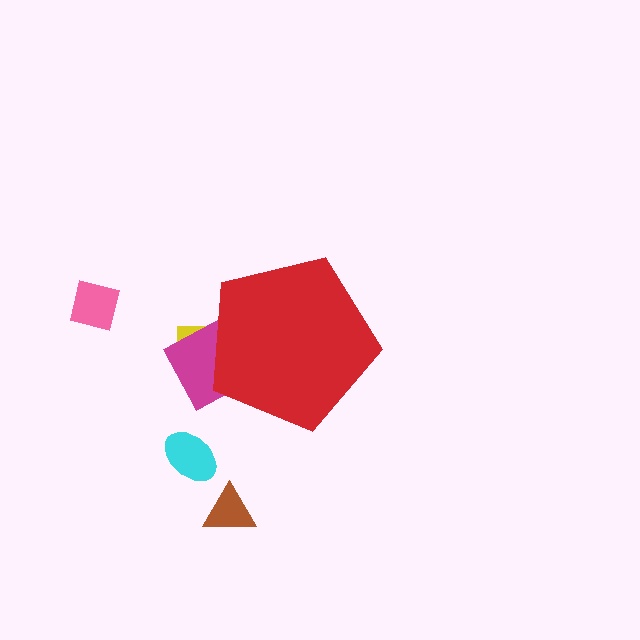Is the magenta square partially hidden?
Yes, the magenta square is partially hidden behind the red pentagon.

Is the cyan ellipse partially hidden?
No, the cyan ellipse is fully visible.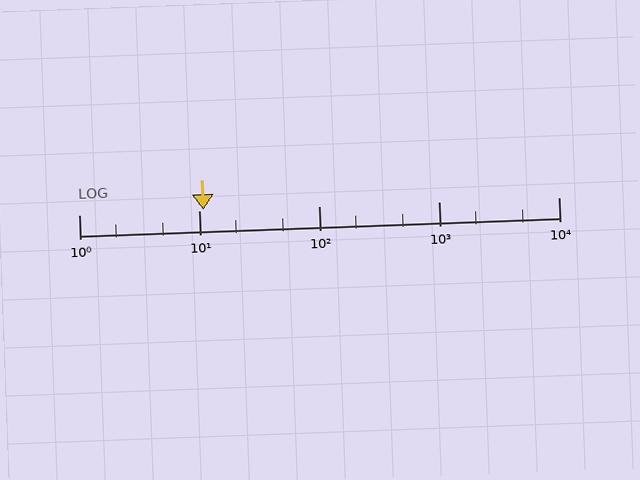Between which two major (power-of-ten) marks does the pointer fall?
The pointer is between 10 and 100.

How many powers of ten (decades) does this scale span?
The scale spans 4 decades, from 1 to 10000.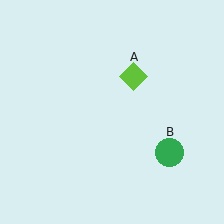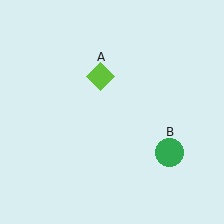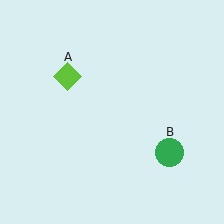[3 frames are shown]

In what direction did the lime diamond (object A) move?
The lime diamond (object A) moved left.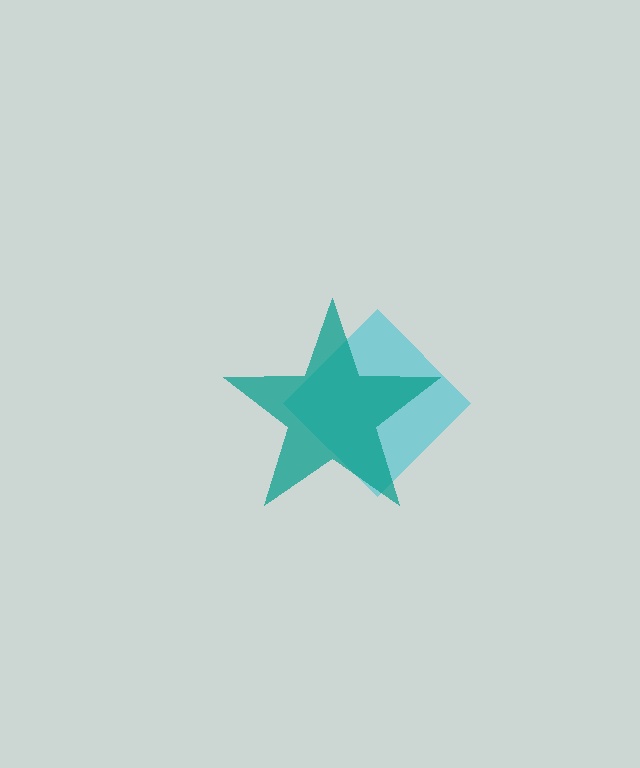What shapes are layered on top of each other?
The layered shapes are: a cyan diamond, a teal star.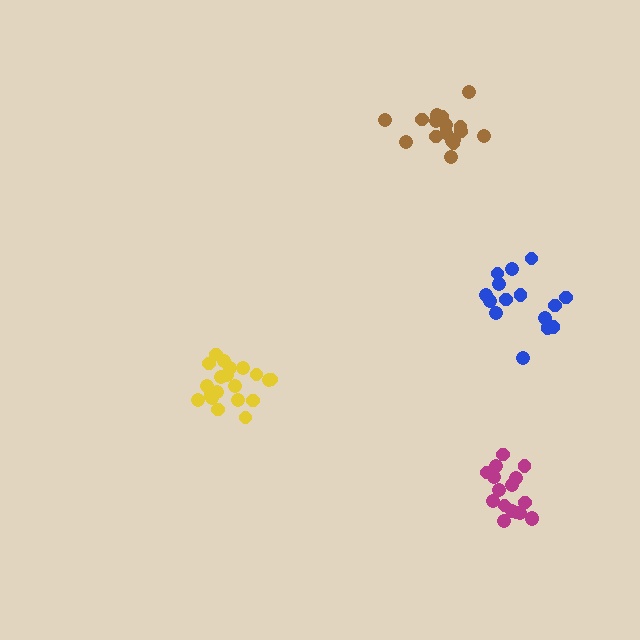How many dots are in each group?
Group 1: 17 dots, Group 2: 17 dots, Group 3: 15 dots, Group 4: 21 dots (70 total).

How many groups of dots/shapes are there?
There are 4 groups.